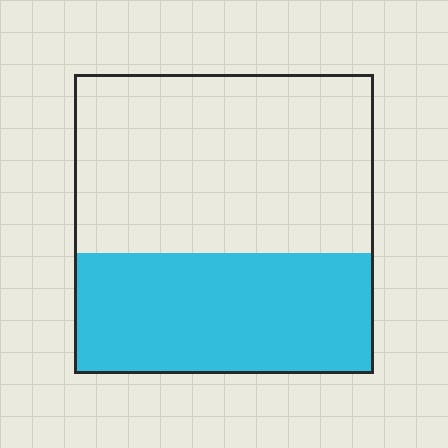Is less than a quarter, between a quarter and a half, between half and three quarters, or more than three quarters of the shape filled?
Between a quarter and a half.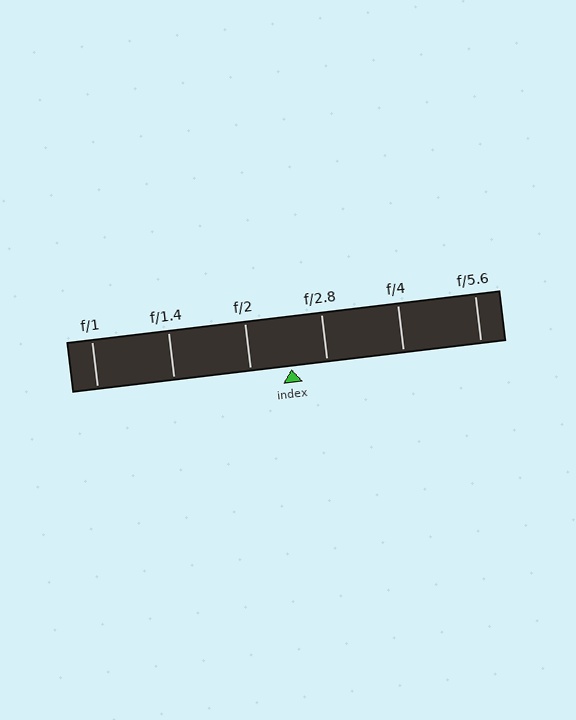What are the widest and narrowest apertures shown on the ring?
The widest aperture shown is f/1 and the narrowest is f/5.6.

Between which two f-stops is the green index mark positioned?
The index mark is between f/2 and f/2.8.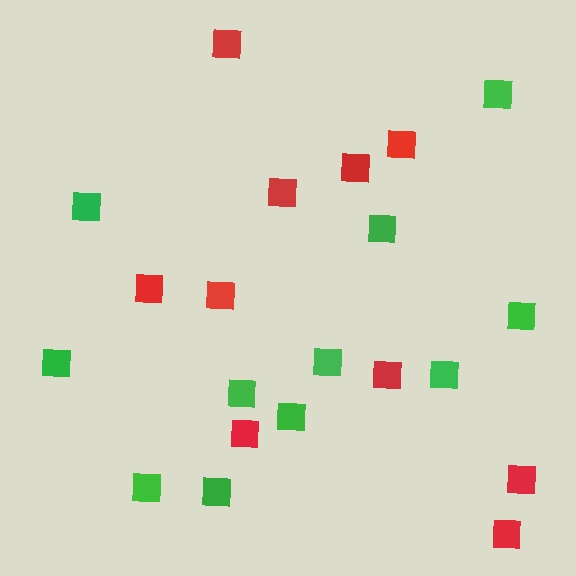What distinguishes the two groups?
There are 2 groups: one group of red squares (10) and one group of green squares (11).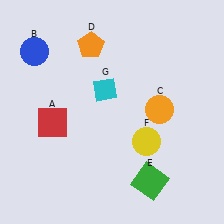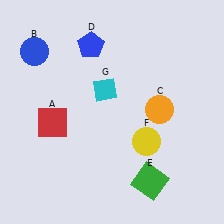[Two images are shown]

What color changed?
The pentagon (D) changed from orange in Image 1 to blue in Image 2.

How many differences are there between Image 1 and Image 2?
There is 1 difference between the two images.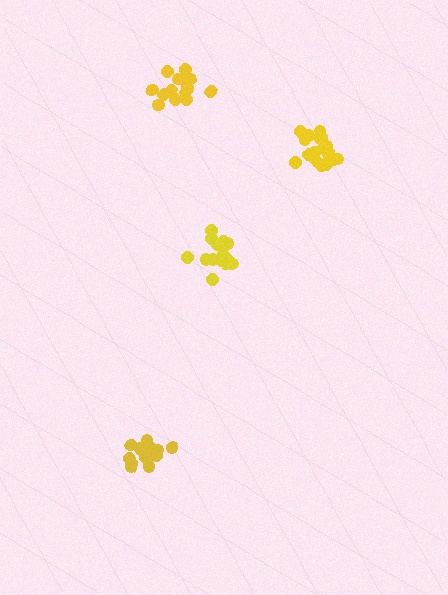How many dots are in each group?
Group 1: 20 dots, Group 2: 15 dots, Group 3: 16 dots, Group 4: 14 dots (65 total).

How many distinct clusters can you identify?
There are 4 distinct clusters.